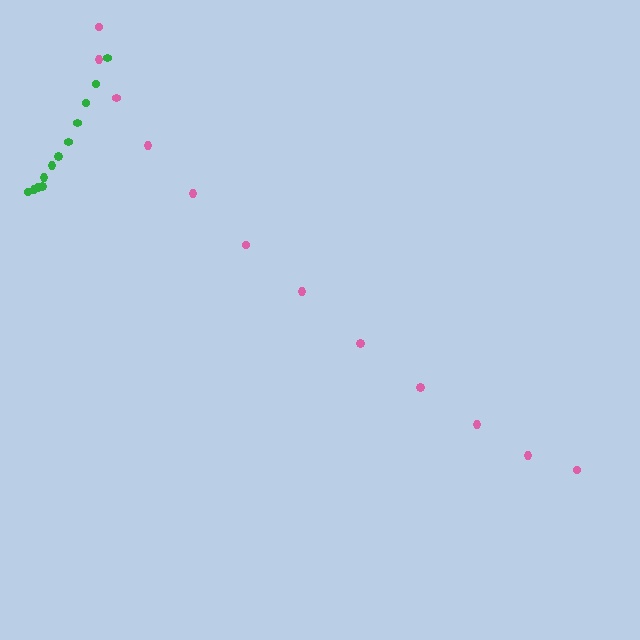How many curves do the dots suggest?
There are 2 distinct paths.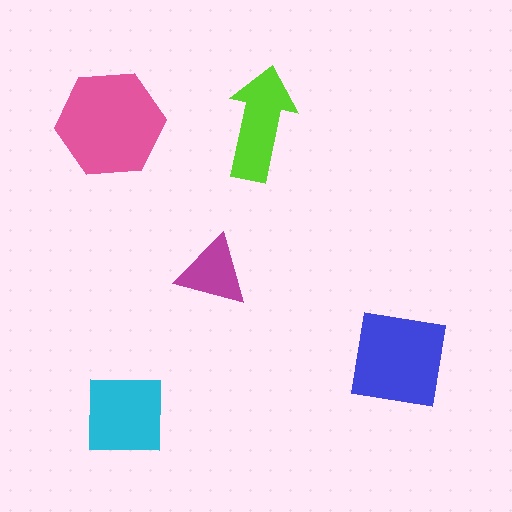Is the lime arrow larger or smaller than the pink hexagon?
Smaller.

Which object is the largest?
The pink hexagon.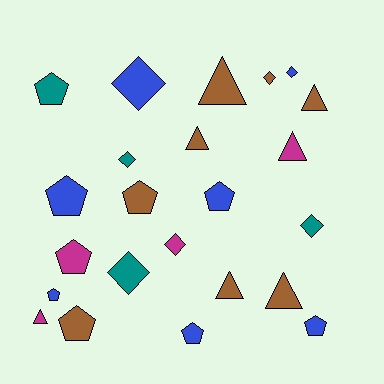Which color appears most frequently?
Brown, with 8 objects.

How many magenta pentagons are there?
There is 1 magenta pentagon.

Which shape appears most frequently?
Pentagon, with 9 objects.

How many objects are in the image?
There are 23 objects.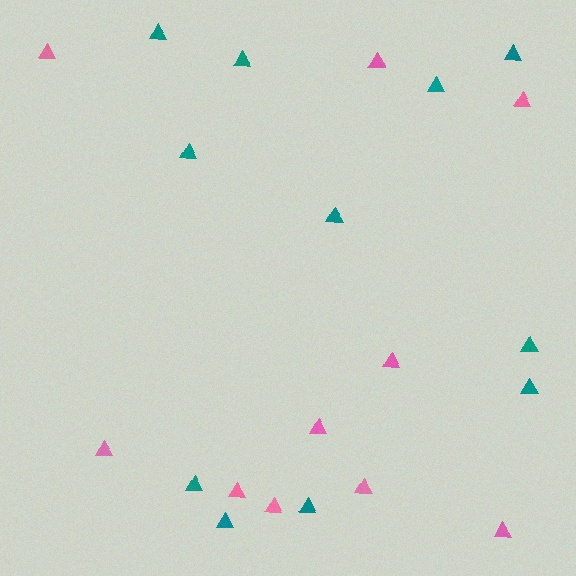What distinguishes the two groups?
There are 2 groups: one group of teal triangles (11) and one group of pink triangles (10).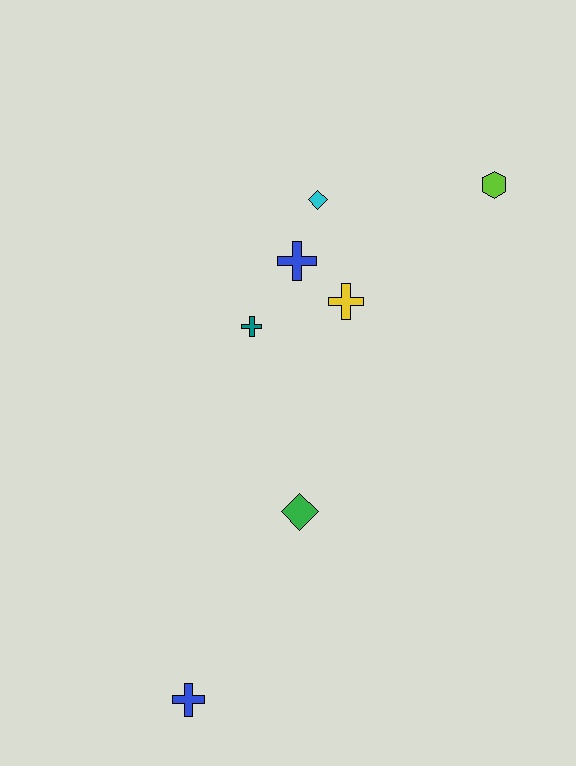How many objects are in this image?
There are 7 objects.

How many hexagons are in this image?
There is 1 hexagon.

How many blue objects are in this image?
There are 2 blue objects.